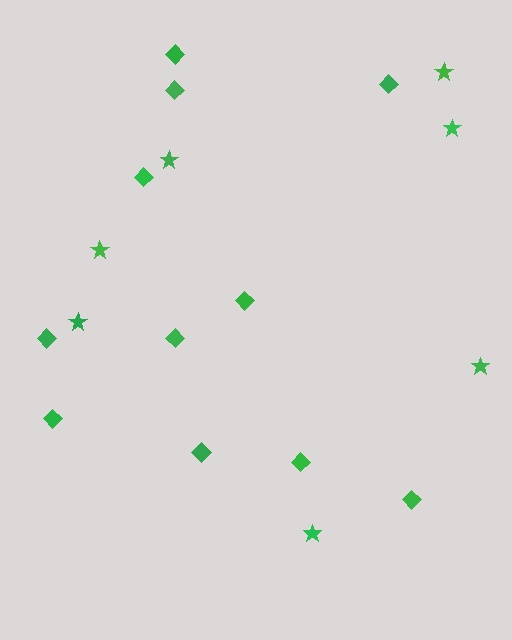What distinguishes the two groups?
There are 2 groups: one group of diamonds (11) and one group of stars (7).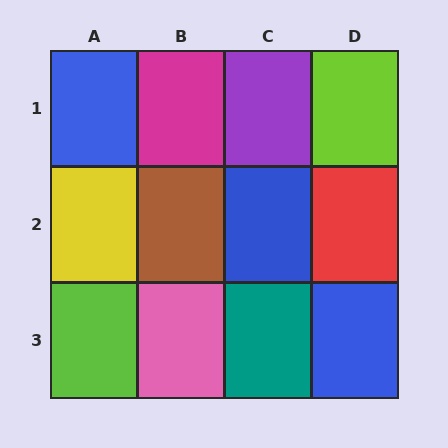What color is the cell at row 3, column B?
Pink.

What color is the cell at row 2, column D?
Red.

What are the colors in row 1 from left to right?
Blue, magenta, purple, lime.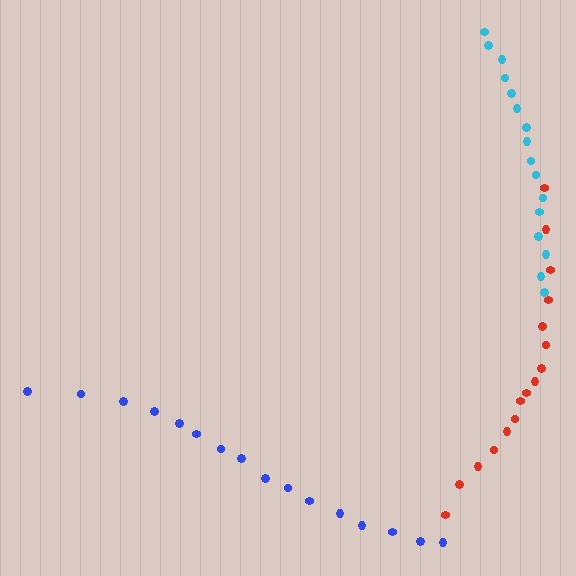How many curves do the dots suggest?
There are 3 distinct paths.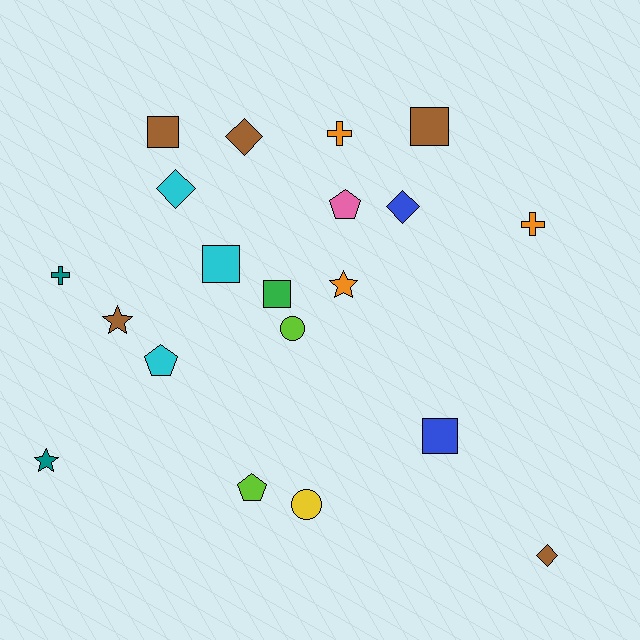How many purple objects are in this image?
There are no purple objects.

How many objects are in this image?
There are 20 objects.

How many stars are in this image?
There are 3 stars.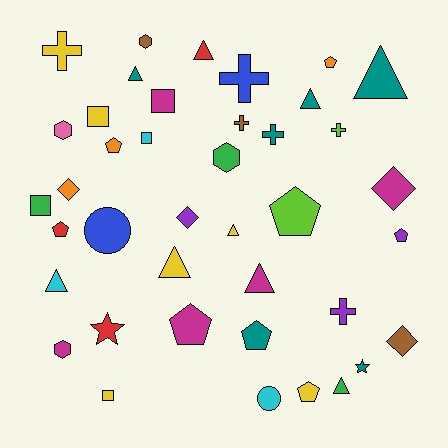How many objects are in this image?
There are 40 objects.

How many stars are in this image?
There are 2 stars.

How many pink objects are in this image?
There is 1 pink object.